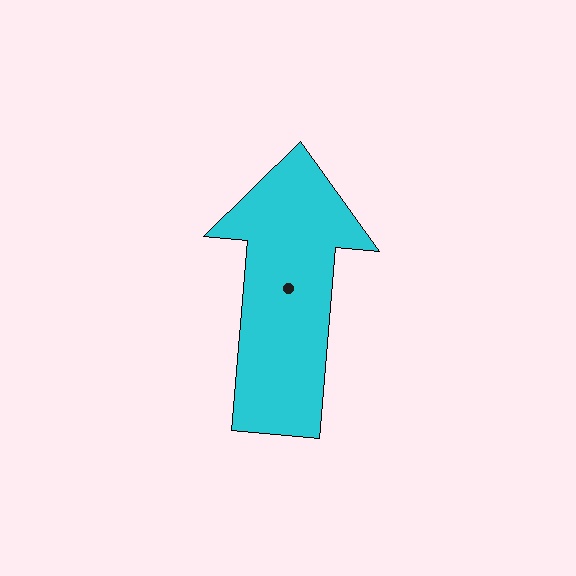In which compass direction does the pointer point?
North.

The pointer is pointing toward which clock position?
Roughly 12 o'clock.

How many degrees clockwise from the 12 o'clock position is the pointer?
Approximately 5 degrees.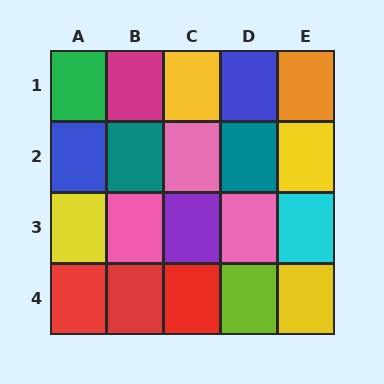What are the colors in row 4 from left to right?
Red, red, red, lime, yellow.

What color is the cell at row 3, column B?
Pink.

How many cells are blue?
2 cells are blue.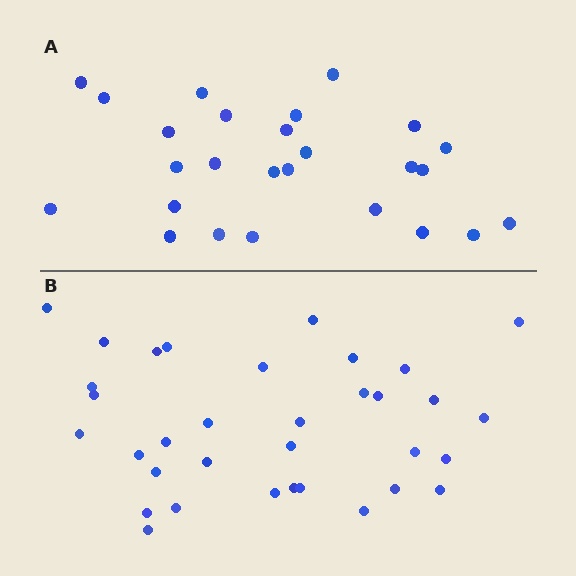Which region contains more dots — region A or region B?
Region B (the bottom region) has more dots.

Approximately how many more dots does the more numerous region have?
Region B has roughly 8 or so more dots than region A.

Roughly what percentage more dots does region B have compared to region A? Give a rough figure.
About 30% more.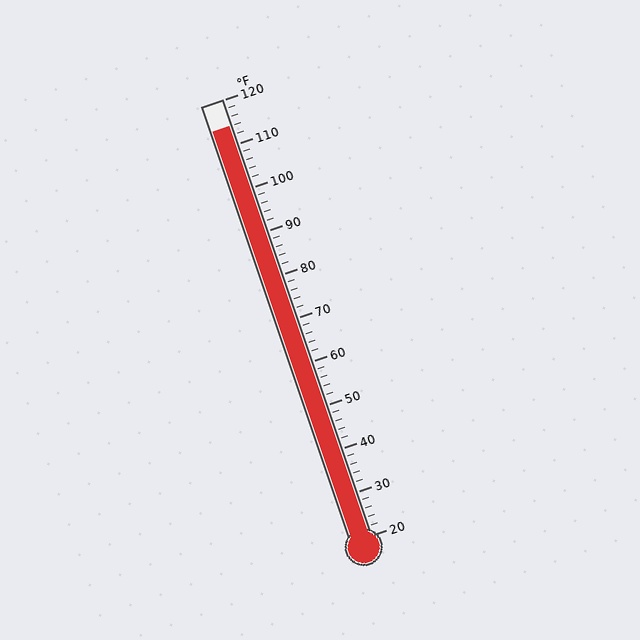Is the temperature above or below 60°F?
The temperature is above 60°F.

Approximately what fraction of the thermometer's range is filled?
The thermometer is filled to approximately 95% of its range.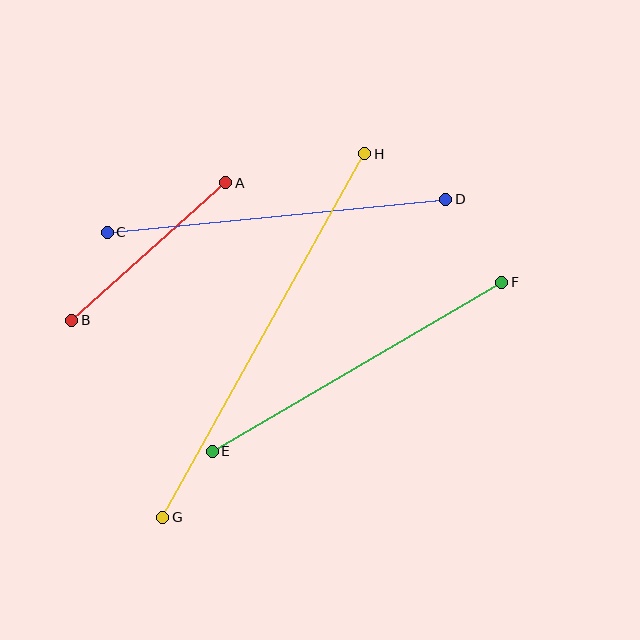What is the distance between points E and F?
The distance is approximately 335 pixels.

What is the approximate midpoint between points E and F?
The midpoint is at approximately (357, 367) pixels.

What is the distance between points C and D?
The distance is approximately 340 pixels.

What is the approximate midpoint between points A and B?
The midpoint is at approximately (149, 251) pixels.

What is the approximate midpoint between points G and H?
The midpoint is at approximately (264, 336) pixels.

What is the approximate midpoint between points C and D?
The midpoint is at approximately (276, 216) pixels.